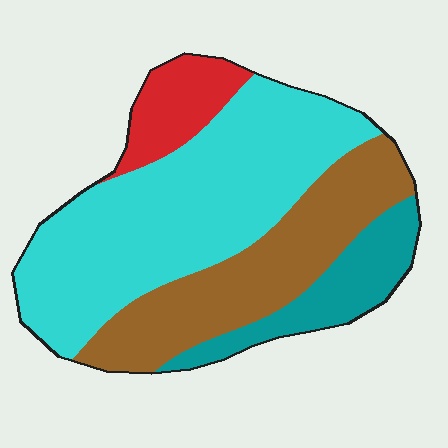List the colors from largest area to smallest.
From largest to smallest: cyan, brown, teal, red.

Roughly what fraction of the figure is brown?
Brown covers about 30% of the figure.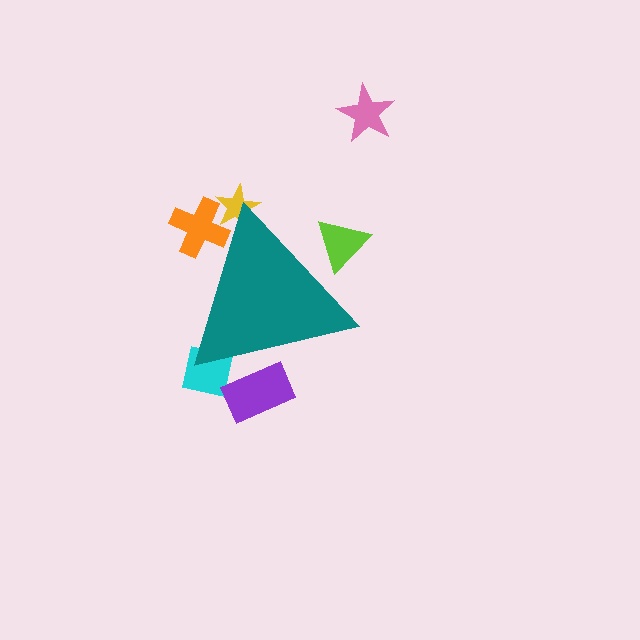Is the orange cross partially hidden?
Yes, the orange cross is partially hidden behind the teal triangle.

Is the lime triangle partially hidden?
Yes, the lime triangle is partially hidden behind the teal triangle.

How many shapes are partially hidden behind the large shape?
5 shapes are partially hidden.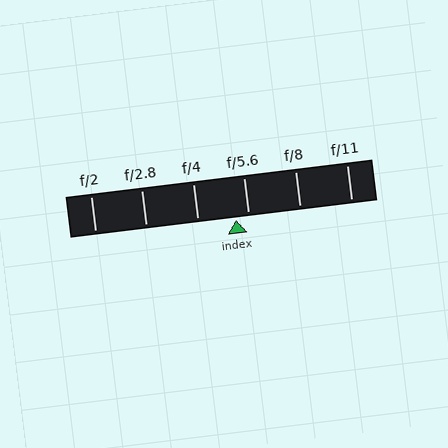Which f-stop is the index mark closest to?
The index mark is closest to f/5.6.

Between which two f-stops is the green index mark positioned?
The index mark is between f/4 and f/5.6.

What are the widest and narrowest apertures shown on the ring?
The widest aperture shown is f/2 and the narrowest is f/11.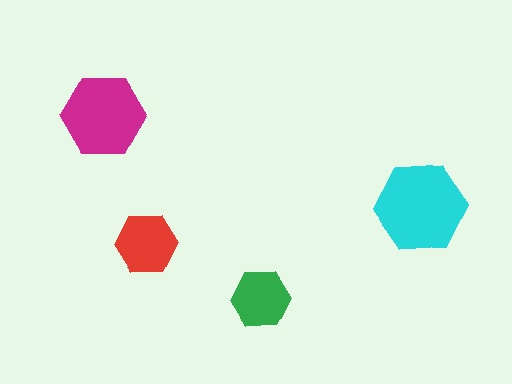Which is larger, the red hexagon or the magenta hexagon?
The magenta one.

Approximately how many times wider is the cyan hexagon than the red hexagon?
About 1.5 times wider.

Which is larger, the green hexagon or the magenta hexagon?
The magenta one.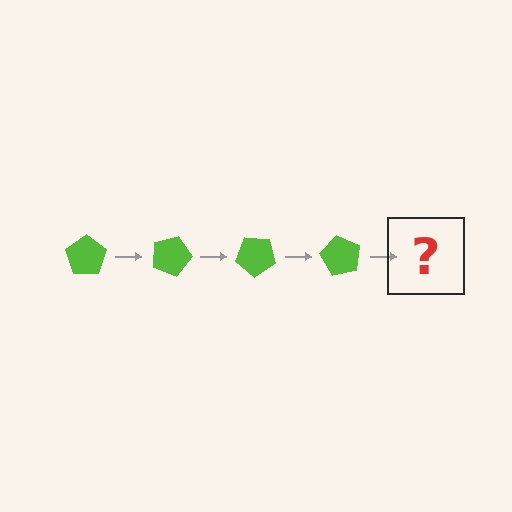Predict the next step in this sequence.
The next step is a lime pentagon rotated 80 degrees.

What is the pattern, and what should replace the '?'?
The pattern is that the pentagon rotates 20 degrees each step. The '?' should be a lime pentagon rotated 80 degrees.